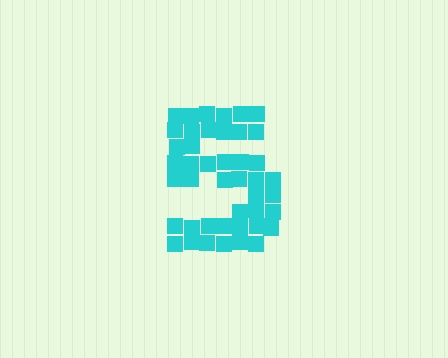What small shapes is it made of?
It is made of small squares.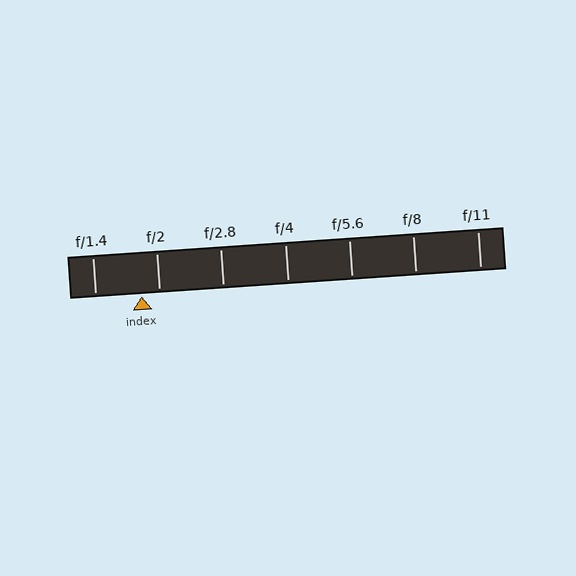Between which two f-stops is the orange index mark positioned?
The index mark is between f/1.4 and f/2.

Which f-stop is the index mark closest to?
The index mark is closest to f/2.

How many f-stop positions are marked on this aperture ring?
There are 7 f-stop positions marked.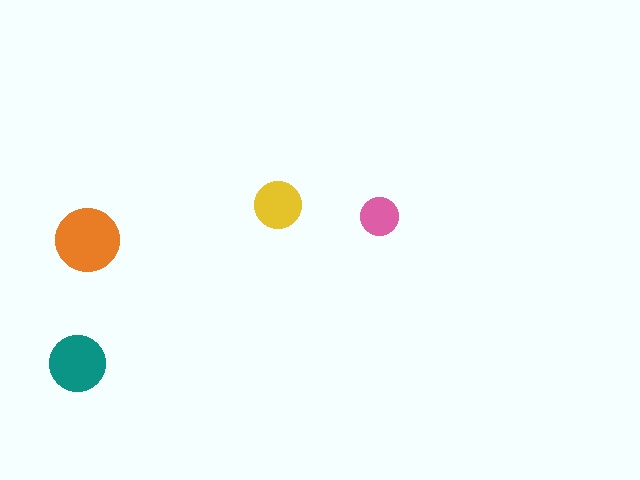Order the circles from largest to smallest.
the orange one, the teal one, the yellow one, the pink one.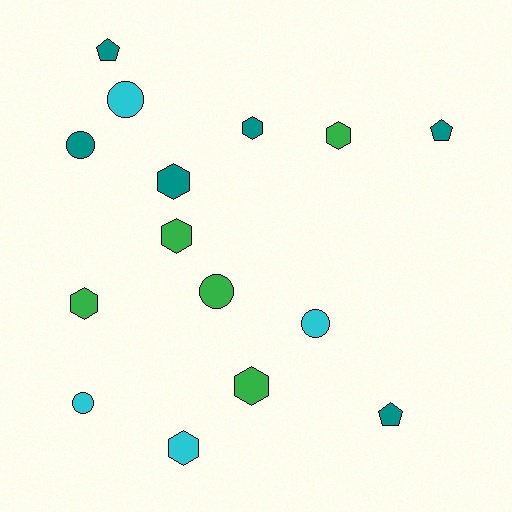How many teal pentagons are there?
There are 3 teal pentagons.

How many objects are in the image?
There are 15 objects.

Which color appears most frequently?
Teal, with 6 objects.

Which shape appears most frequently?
Hexagon, with 7 objects.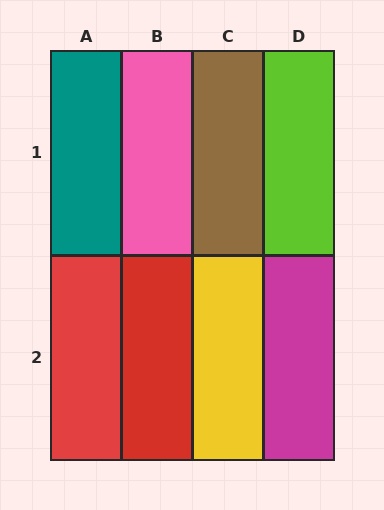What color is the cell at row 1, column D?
Lime.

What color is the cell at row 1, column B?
Pink.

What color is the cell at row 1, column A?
Teal.